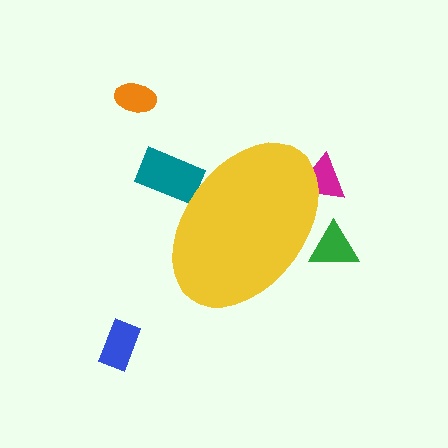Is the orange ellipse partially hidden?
No, the orange ellipse is fully visible.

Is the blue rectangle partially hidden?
No, the blue rectangle is fully visible.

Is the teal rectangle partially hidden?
Yes, the teal rectangle is partially hidden behind the yellow ellipse.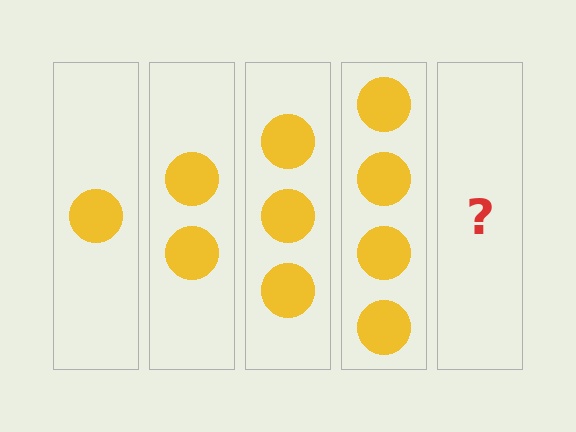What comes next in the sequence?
The next element should be 5 circles.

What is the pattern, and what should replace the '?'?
The pattern is that each step adds one more circle. The '?' should be 5 circles.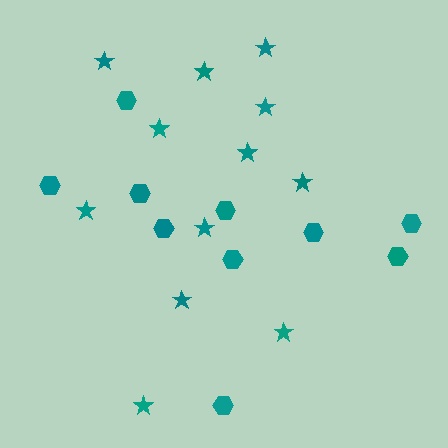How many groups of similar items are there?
There are 2 groups: one group of hexagons (10) and one group of stars (12).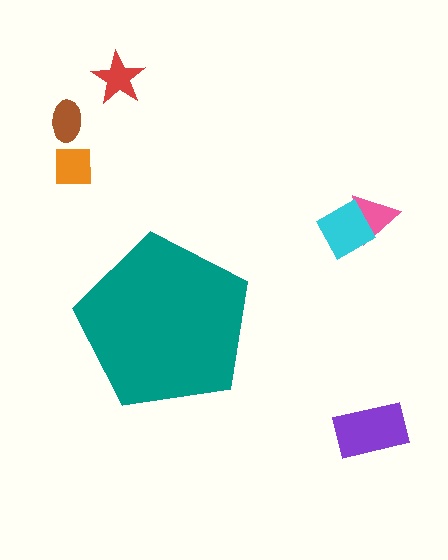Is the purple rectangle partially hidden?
No, the purple rectangle is fully visible.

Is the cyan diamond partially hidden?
No, the cyan diamond is fully visible.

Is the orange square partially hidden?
No, the orange square is fully visible.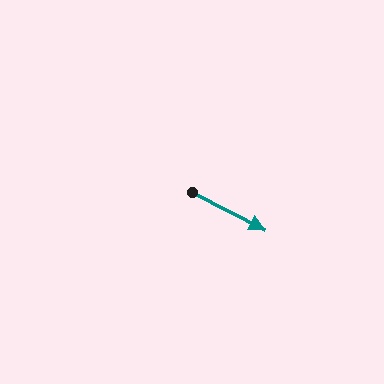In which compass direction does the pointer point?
Southeast.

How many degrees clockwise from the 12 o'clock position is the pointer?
Approximately 117 degrees.